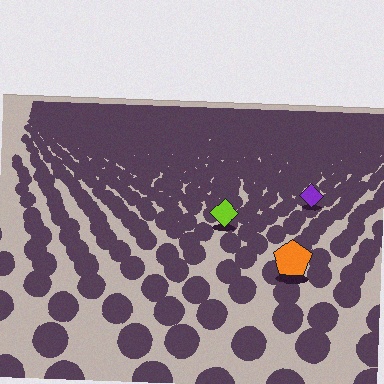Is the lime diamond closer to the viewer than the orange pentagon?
No. The orange pentagon is closer — you can tell from the texture gradient: the ground texture is coarser near it.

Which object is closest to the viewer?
The orange pentagon is closest. The texture marks near it are larger and more spread out.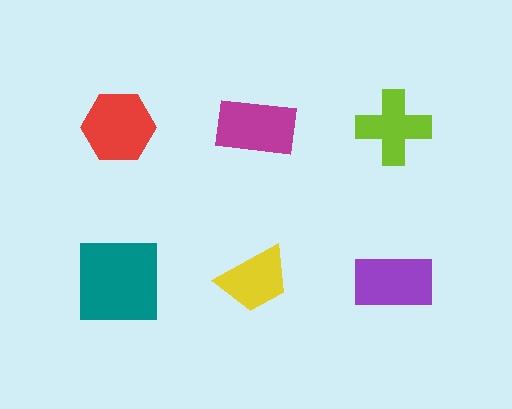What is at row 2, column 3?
A purple rectangle.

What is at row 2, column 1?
A teal square.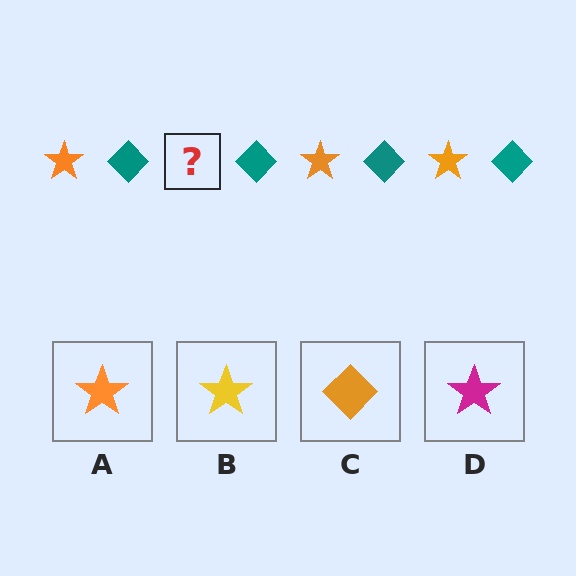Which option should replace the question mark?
Option A.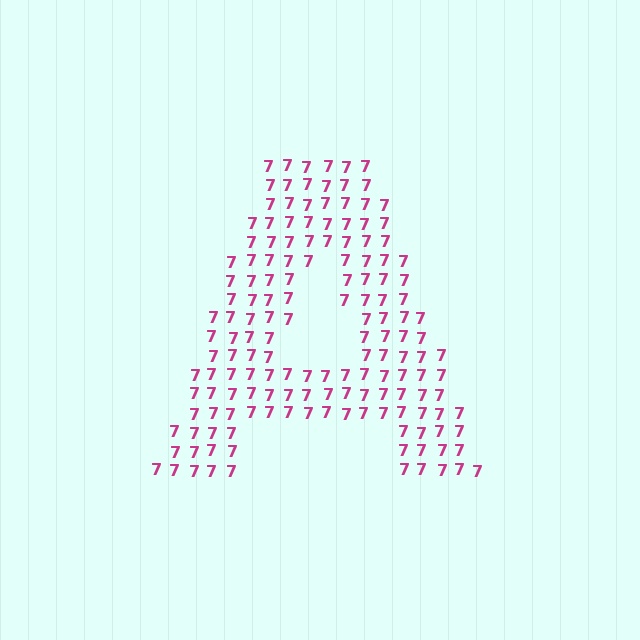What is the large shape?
The large shape is the letter A.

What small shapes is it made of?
It is made of small digit 7's.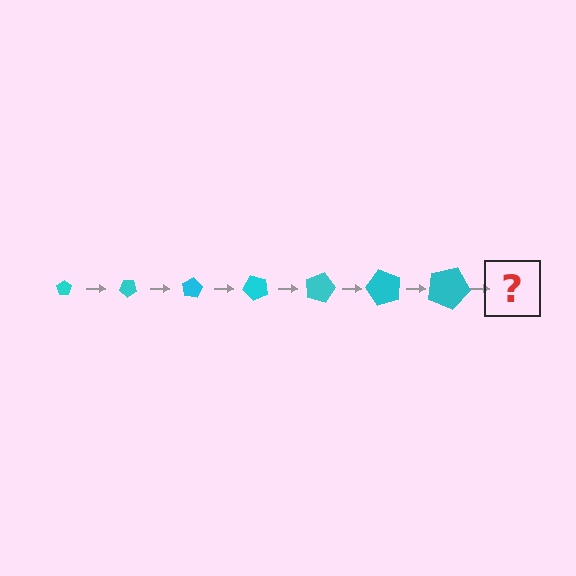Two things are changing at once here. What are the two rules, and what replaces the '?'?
The two rules are that the pentagon grows larger each step and it rotates 40 degrees each step. The '?' should be a pentagon, larger than the previous one and rotated 280 degrees from the start.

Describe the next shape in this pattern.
It should be a pentagon, larger than the previous one and rotated 280 degrees from the start.